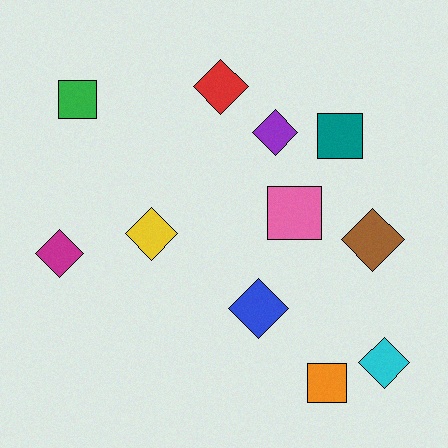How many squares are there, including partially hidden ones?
There are 4 squares.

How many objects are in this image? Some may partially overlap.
There are 11 objects.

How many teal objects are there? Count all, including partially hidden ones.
There is 1 teal object.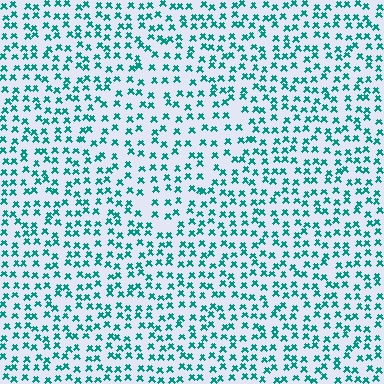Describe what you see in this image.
The image contains small teal elements arranged at two different densities. A diamond-shaped region is visible where the elements are less densely packed than the surrounding area.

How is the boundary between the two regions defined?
The boundary is defined by a change in element density (approximately 1.4x ratio). All elements are the same color, size, and shape.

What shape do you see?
I see a diamond.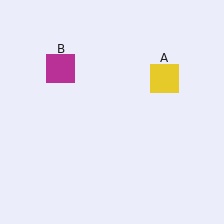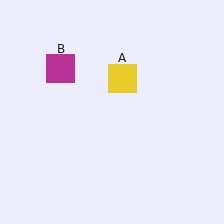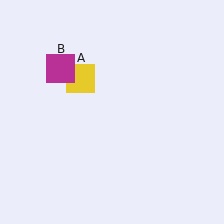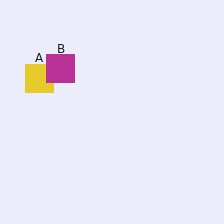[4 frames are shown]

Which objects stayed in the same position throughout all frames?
Magenta square (object B) remained stationary.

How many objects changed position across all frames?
1 object changed position: yellow square (object A).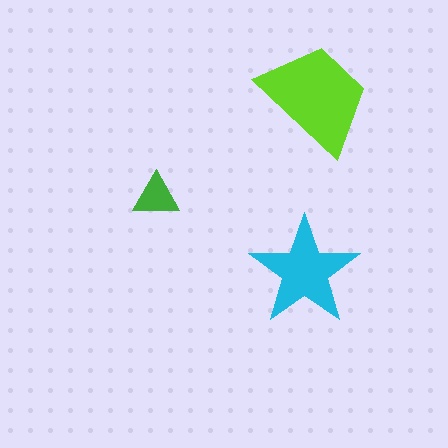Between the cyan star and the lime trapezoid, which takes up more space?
The lime trapezoid.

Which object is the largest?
The lime trapezoid.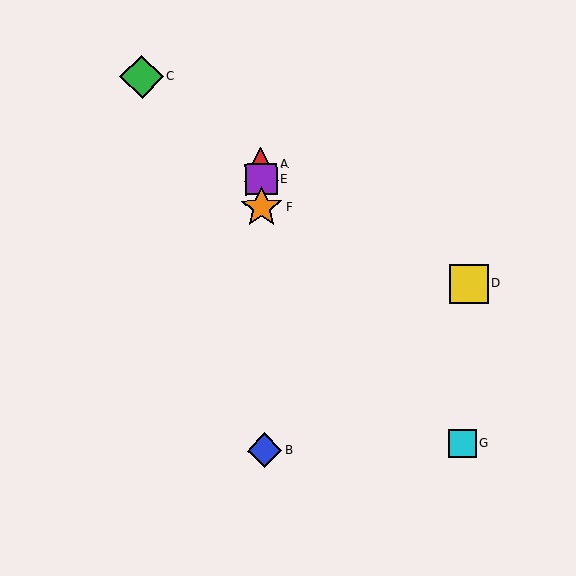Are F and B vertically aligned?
Yes, both are at x≈262.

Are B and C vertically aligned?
No, B is at x≈265 and C is at x≈142.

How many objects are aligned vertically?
4 objects (A, B, E, F) are aligned vertically.